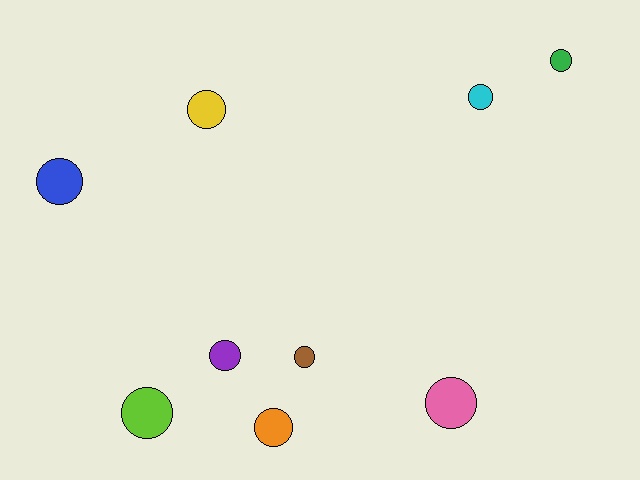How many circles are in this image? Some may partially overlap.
There are 9 circles.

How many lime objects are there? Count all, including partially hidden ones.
There is 1 lime object.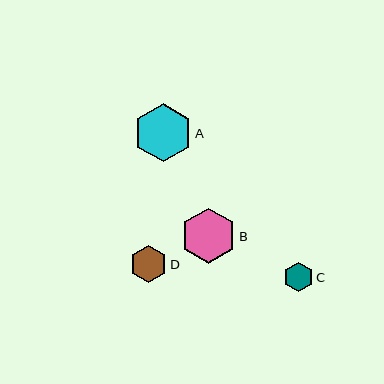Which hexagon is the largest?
Hexagon A is the largest with a size of approximately 58 pixels.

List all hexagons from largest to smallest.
From largest to smallest: A, B, D, C.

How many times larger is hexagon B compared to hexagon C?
Hexagon B is approximately 1.9 times the size of hexagon C.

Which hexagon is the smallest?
Hexagon C is the smallest with a size of approximately 29 pixels.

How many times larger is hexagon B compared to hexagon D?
Hexagon B is approximately 1.5 times the size of hexagon D.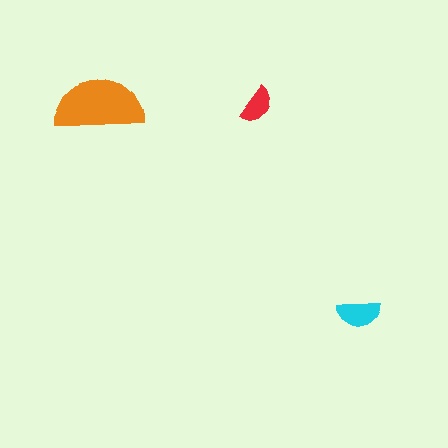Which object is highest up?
The orange semicircle is topmost.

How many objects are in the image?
There are 3 objects in the image.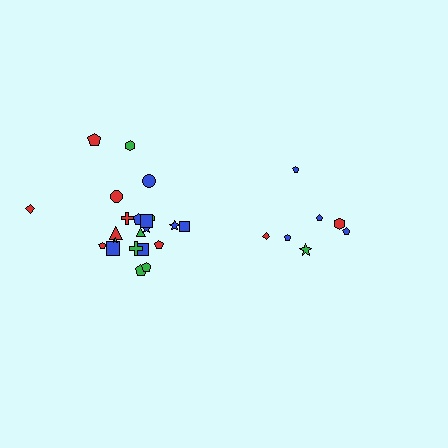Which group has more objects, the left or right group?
The left group.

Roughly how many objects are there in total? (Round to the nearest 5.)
Roughly 30 objects in total.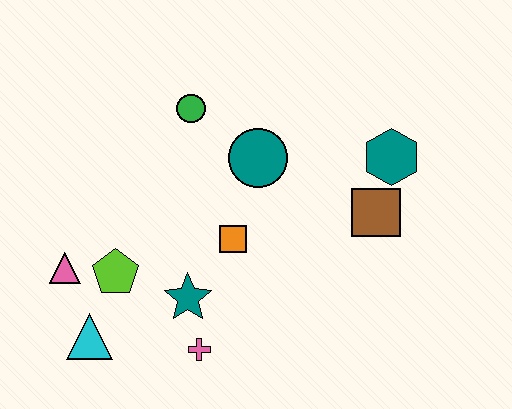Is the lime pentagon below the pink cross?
No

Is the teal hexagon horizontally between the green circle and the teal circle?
No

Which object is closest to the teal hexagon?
The brown square is closest to the teal hexagon.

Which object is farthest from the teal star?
The teal hexagon is farthest from the teal star.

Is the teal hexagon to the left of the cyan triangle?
No